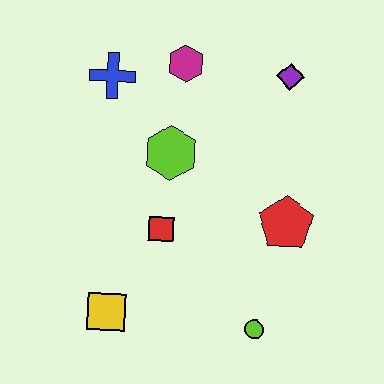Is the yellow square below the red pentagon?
Yes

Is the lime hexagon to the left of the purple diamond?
Yes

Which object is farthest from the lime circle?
The blue cross is farthest from the lime circle.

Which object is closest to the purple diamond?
The magenta hexagon is closest to the purple diamond.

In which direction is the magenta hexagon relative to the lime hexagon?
The magenta hexagon is above the lime hexagon.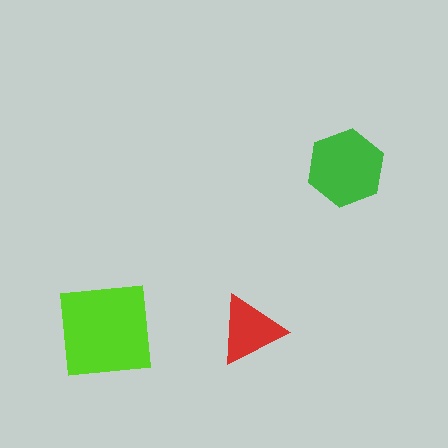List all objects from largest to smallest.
The lime square, the green hexagon, the red triangle.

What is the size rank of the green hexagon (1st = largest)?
2nd.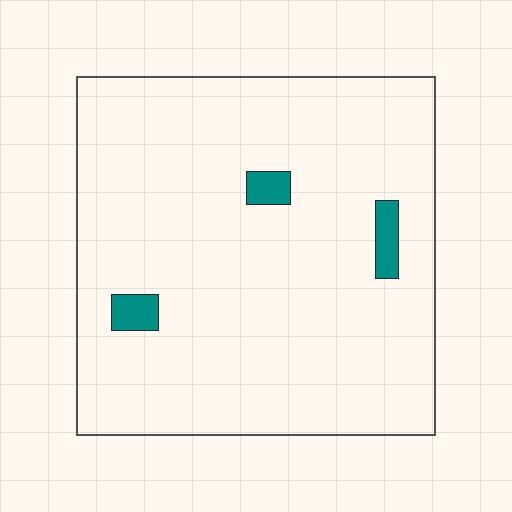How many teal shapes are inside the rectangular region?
3.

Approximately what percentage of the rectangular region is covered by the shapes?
Approximately 5%.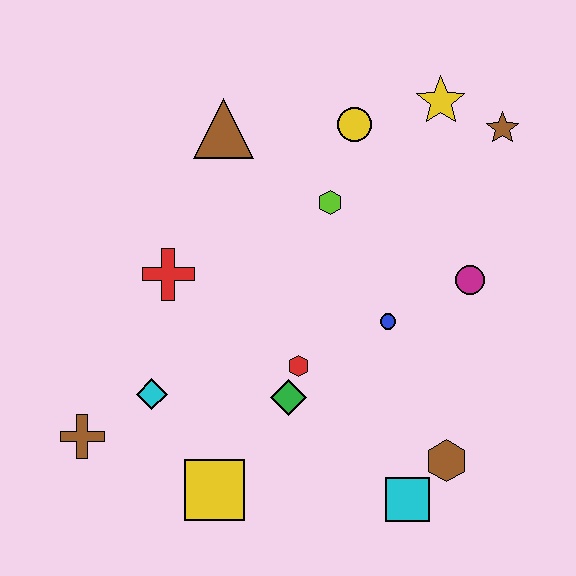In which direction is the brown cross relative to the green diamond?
The brown cross is to the left of the green diamond.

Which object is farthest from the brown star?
The brown cross is farthest from the brown star.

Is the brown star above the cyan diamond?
Yes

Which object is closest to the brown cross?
The cyan diamond is closest to the brown cross.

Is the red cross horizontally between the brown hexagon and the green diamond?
No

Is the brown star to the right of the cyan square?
Yes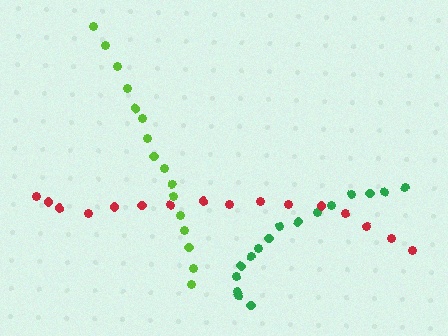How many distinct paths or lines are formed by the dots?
There are 3 distinct paths.